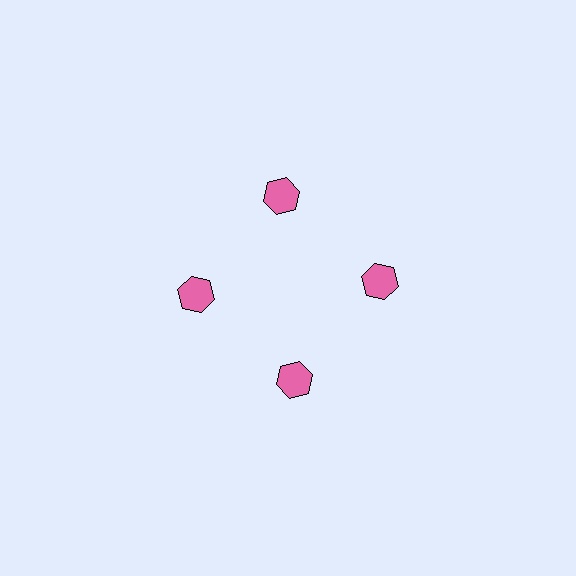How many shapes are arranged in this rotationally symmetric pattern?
There are 4 shapes, arranged in 4 groups of 1.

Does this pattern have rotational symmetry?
Yes, this pattern has 4-fold rotational symmetry. It looks the same after rotating 90 degrees around the center.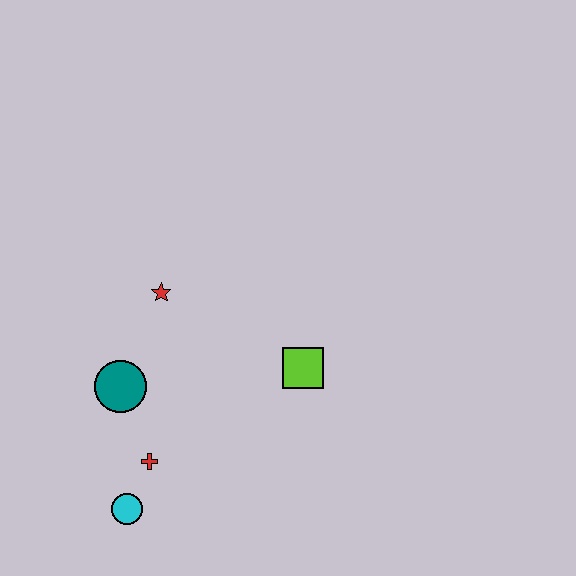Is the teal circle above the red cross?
Yes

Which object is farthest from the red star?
The cyan circle is farthest from the red star.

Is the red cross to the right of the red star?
No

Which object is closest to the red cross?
The cyan circle is closest to the red cross.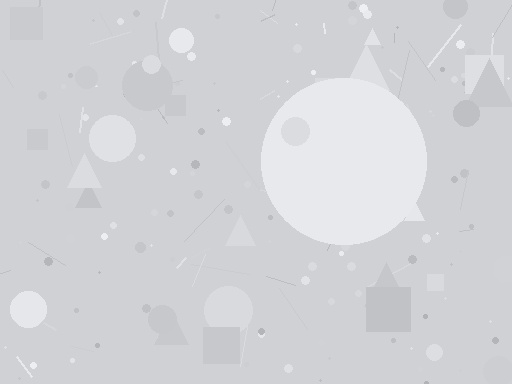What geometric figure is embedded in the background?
A circle is embedded in the background.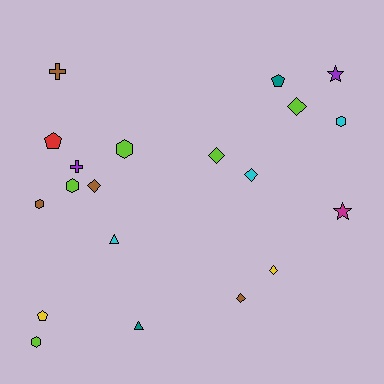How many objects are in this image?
There are 20 objects.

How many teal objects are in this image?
There are 2 teal objects.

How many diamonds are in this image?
There are 6 diamonds.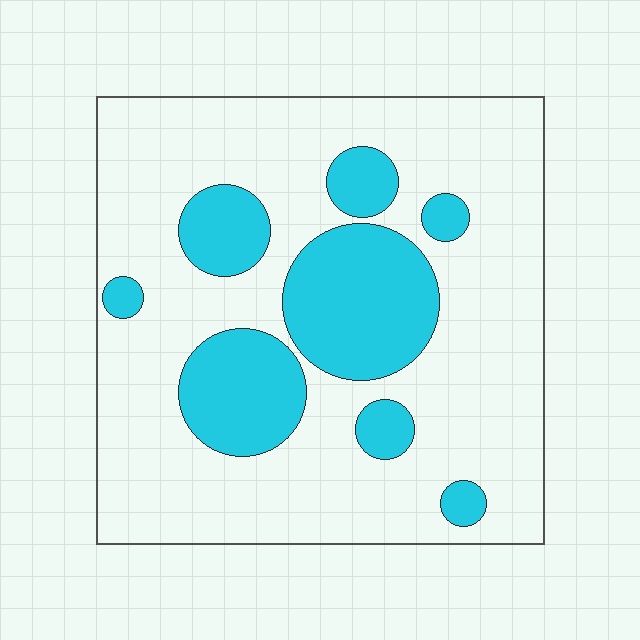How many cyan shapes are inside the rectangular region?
8.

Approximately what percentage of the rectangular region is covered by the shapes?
Approximately 25%.